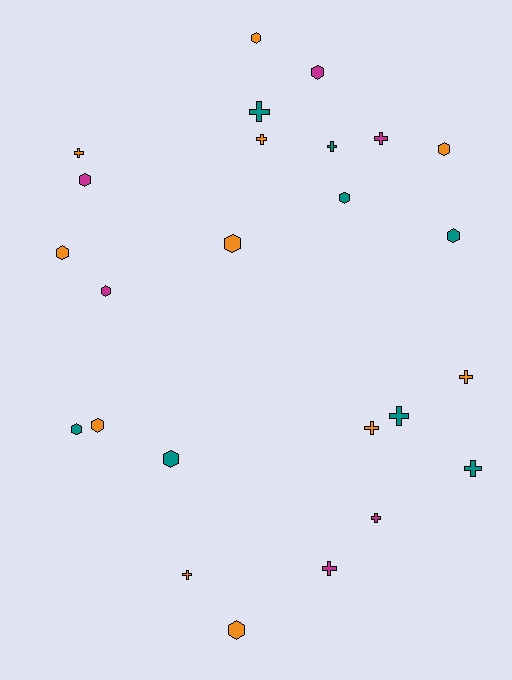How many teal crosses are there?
There are 4 teal crosses.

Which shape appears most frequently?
Hexagon, with 13 objects.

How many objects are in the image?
There are 25 objects.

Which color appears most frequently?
Orange, with 11 objects.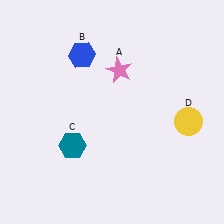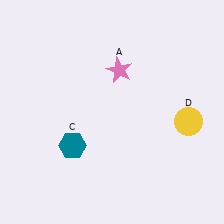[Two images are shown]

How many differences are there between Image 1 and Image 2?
There is 1 difference between the two images.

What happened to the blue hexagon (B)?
The blue hexagon (B) was removed in Image 2. It was in the top-left area of Image 1.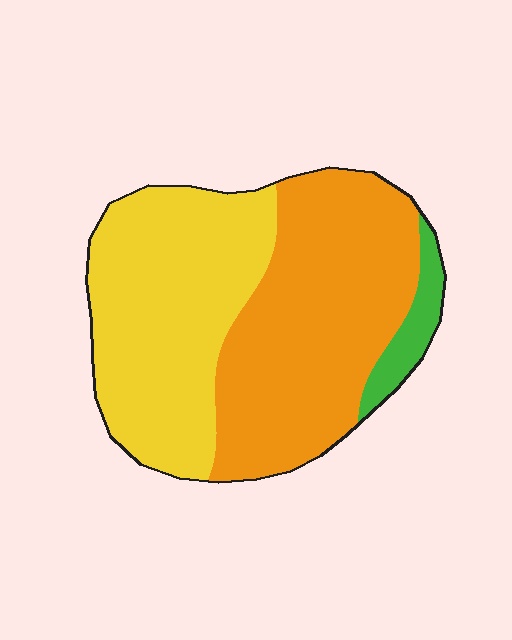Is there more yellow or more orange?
Orange.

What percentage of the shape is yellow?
Yellow takes up between a third and a half of the shape.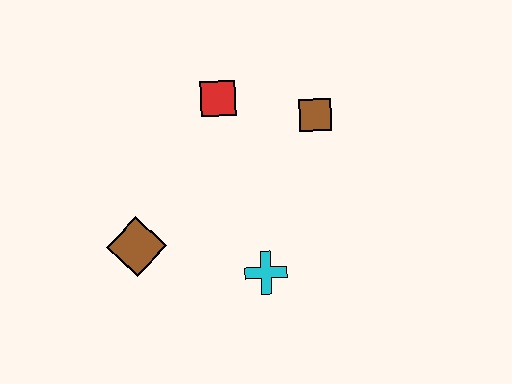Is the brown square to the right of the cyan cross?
Yes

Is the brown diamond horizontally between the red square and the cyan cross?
No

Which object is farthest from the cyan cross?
The red square is farthest from the cyan cross.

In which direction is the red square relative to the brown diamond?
The red square is above the brown diamond.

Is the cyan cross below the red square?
Yes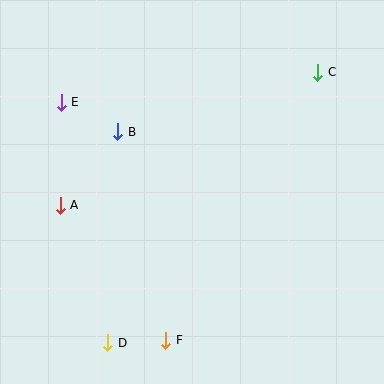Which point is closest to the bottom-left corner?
Point D is closest to the bottom-left corner.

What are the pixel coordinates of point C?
Point C is at (318, 72).